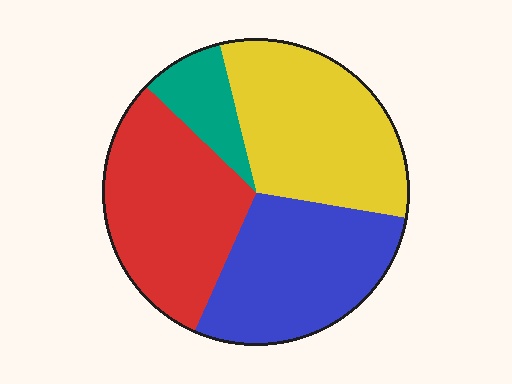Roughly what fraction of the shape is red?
Red covers about 30% of the shape.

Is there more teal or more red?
Red.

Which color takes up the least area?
Teal, at roughly 10%.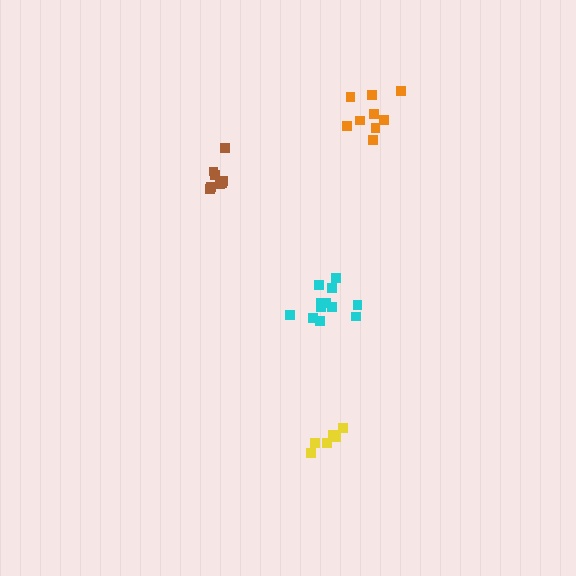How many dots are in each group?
Group 1: 6 dots, Group 2: 8 dots, Group 3: 9 dots, Group 4: 12 dots (35 total).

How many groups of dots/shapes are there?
There are 4 groups.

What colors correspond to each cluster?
The clusters are colored: yellow, brown, orange, cyan.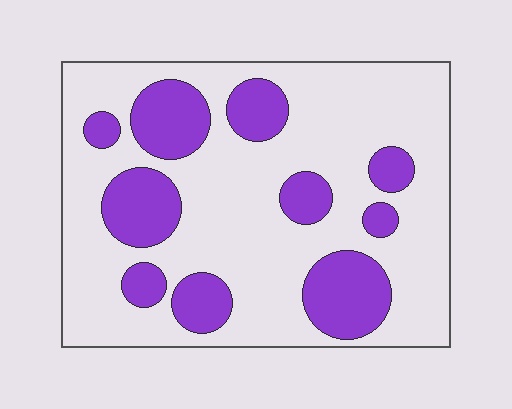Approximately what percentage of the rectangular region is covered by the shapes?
Approximately 25%.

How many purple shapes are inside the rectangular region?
10.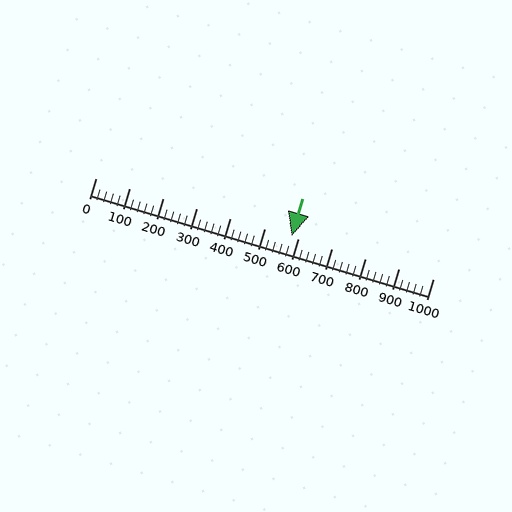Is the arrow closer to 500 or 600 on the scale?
The arrow is closer to 600.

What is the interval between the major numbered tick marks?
The major tick marks are spaced 100 units apart.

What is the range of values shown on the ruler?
The ruler shows values from 0 to 1000.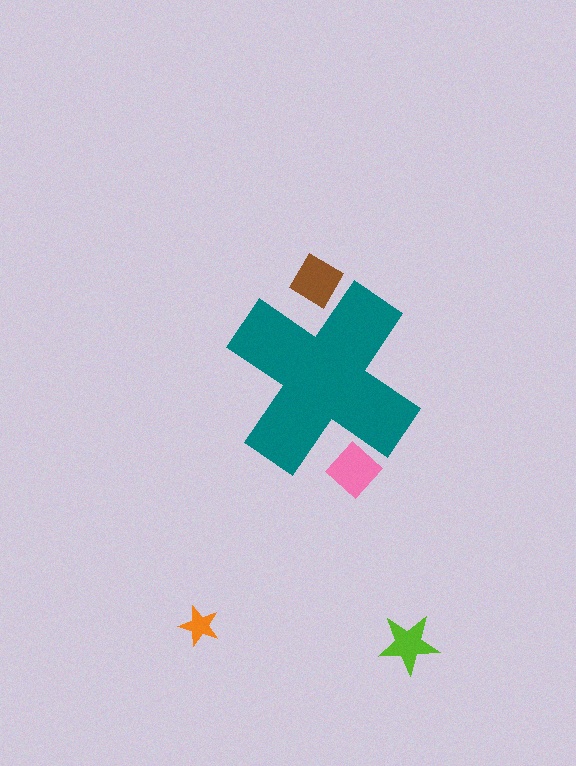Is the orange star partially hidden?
No, the orange star is fully visible.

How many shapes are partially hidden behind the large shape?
2 shapes are partially hidden.